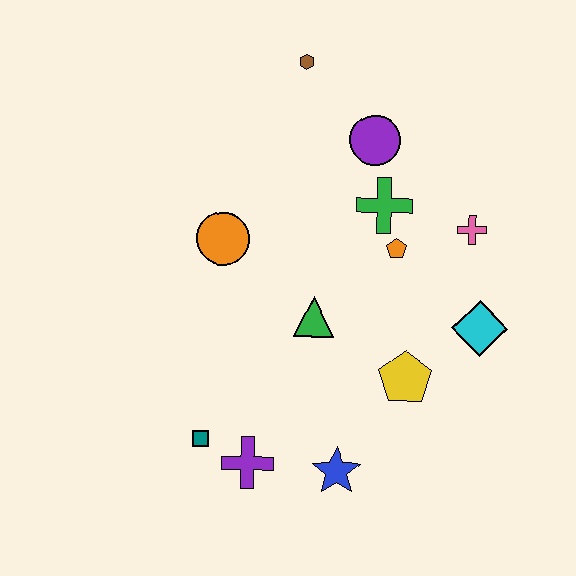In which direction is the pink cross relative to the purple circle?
The pink cross is to the right of the purple circle.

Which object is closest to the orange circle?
The green triangle is closest to the orange circle.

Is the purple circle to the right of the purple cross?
Yes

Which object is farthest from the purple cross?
The brown hexagon is farthest from the purple cross.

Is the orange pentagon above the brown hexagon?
No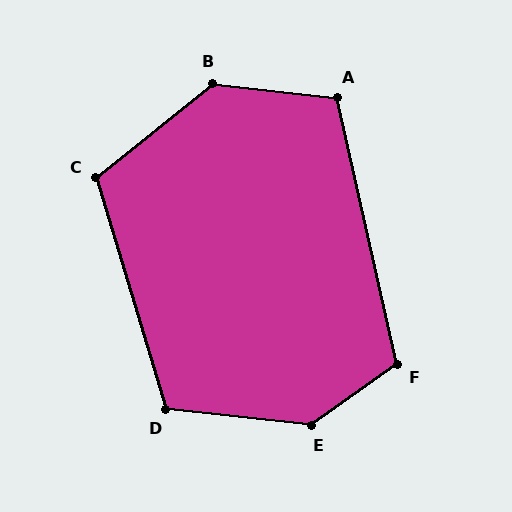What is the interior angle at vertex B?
Approximately 134 degrees (obtuse).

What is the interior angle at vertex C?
Approximately 112 degrees (obtuse).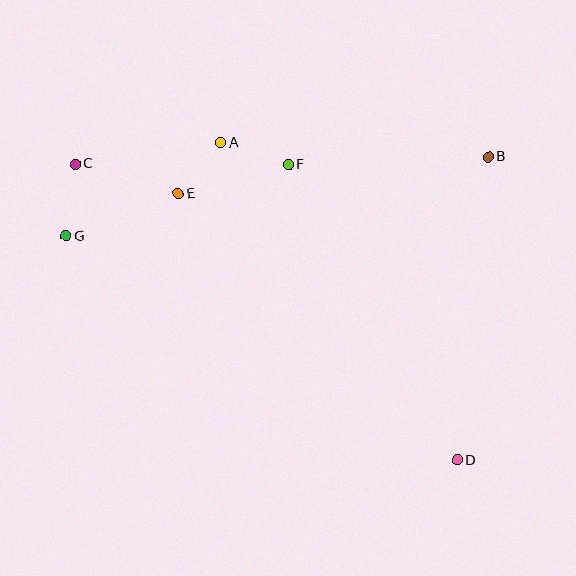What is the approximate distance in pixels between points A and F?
The distance between A and F is approximately 71 pixels.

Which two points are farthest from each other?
Points C and D are farthest from each other.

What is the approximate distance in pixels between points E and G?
The distance between E and G is approximately 120 pixels.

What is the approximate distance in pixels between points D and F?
The distance between D and F is approximately 340 pixels.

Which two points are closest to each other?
Points A and E are closest to each other.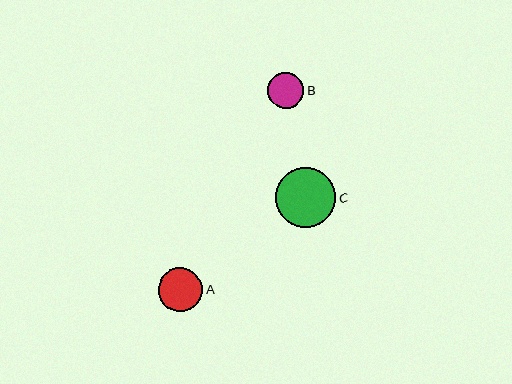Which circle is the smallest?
Circle B is the smallest with a size of approximately 36 pixels.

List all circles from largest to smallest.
From largest to smallest: C, A, B.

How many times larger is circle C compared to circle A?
Circle C is approximately 1.4 times the size of circle A.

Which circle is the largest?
Circle C is the largest with a size of approximately 60 pixels.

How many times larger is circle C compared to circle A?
Circle C is approximately 1.4 times the size of circle A.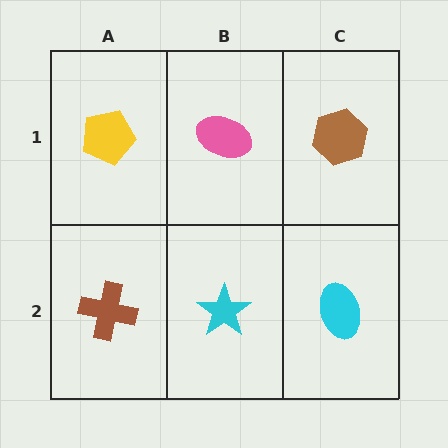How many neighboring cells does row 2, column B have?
3.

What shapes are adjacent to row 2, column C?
A brown hexagon (row 1, column C), a cyan star (row 2, column B).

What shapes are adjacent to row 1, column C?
A cyan ellipse (row 2, column C), a pink ellipse (row 1, column B).